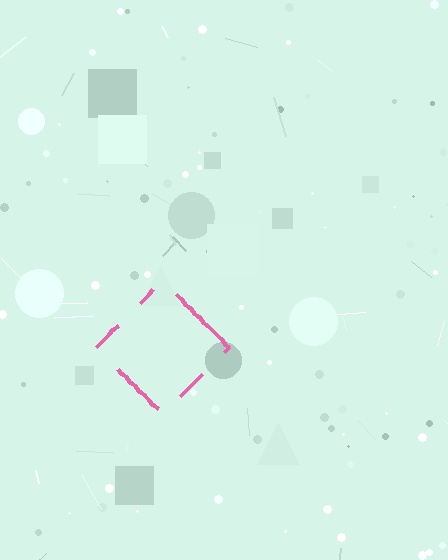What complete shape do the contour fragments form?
The contour fragments form a diamond.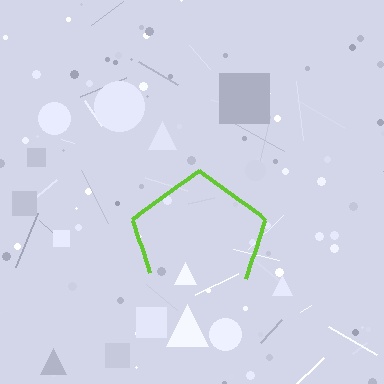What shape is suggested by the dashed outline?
The dashed outline suggests a pentagon.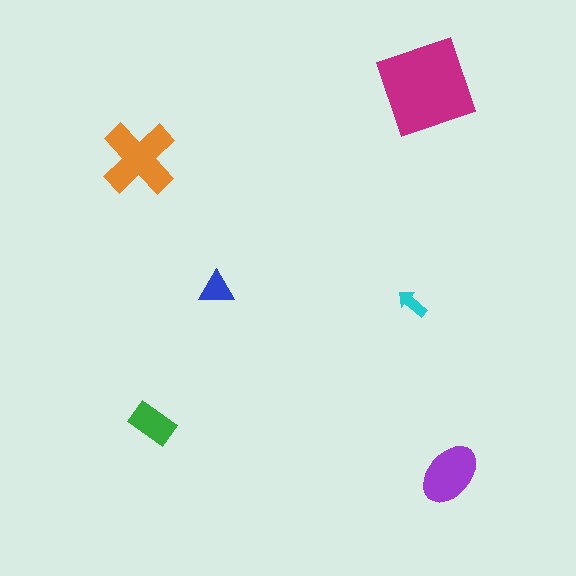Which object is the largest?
The magenta diamond.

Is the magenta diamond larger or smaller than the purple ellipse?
Larger.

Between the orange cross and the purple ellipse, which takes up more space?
The orange cross.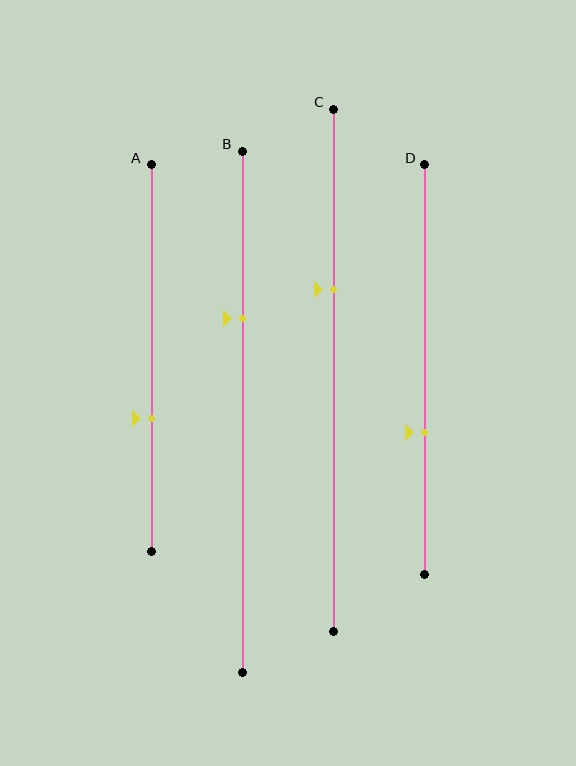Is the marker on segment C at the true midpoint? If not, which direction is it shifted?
No, the marker on segment C is shifted upward by about 15% of the segment length.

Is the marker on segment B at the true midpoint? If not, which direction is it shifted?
No, the marker on segment B is shifted upward by about 18% of the segment length.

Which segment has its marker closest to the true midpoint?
Segment D has its marker closest to the true midpoint.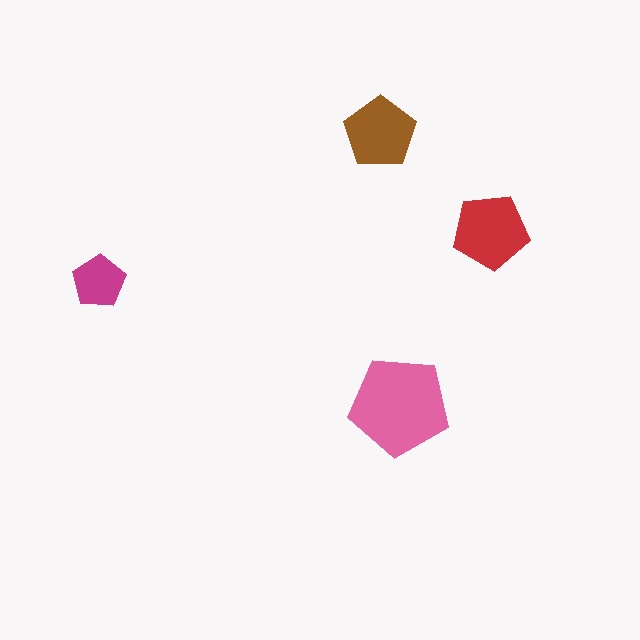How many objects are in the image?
There are 4 objects in the image.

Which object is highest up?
The brown pentagon is topmost.